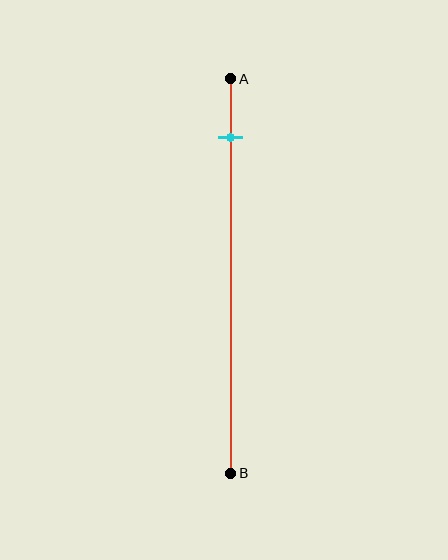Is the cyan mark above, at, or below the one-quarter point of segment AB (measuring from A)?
The cyan mark is above the one-quarter point of segment AB.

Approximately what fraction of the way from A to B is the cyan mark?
The cyan mark is approximately 15% of the way from A to B.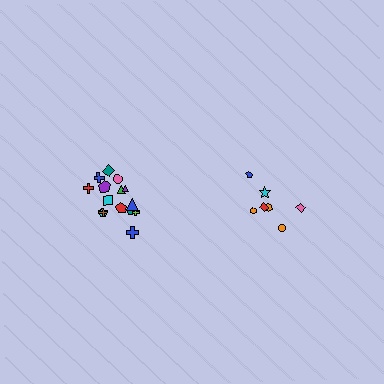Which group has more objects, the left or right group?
The left group.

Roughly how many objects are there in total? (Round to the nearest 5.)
Roughly 20 objects in total.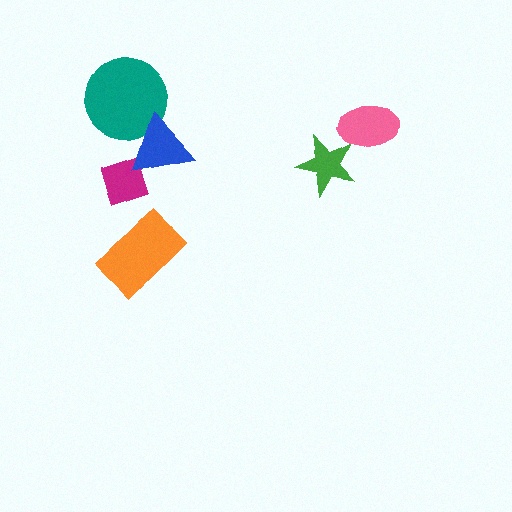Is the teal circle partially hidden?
Yes, it is partially covered by another shape.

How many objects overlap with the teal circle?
1 object overlaps with the teal circle.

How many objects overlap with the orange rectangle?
0 objects overlap with the orange rectangle.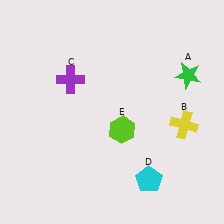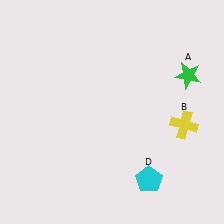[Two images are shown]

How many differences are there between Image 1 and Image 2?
There are 2 differences between the two images.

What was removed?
The purple cross (C), the lime hexagon (E) were removed in Image 2.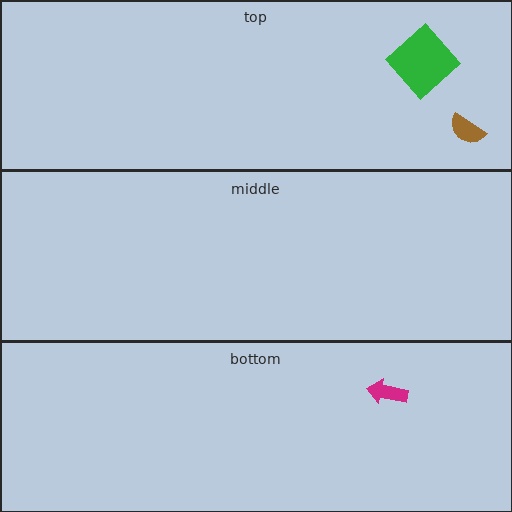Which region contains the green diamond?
The top region.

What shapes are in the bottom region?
The magenta arrow.